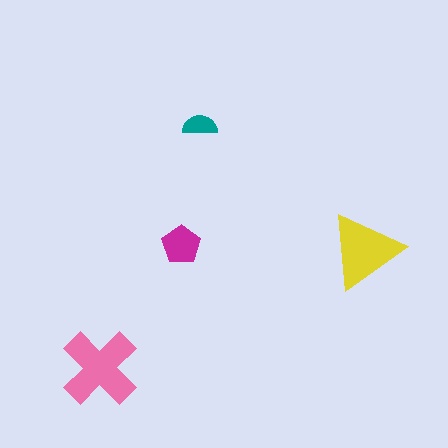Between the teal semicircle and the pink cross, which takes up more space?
The pink cross.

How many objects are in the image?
There are 4 objects in the image.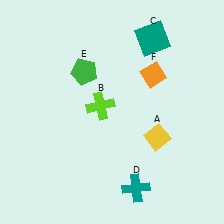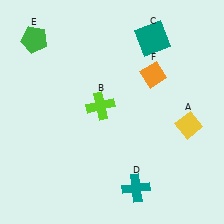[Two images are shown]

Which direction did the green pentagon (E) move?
The green pentagon (E) moved left.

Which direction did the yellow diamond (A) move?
The yellow diamond (A) moved right.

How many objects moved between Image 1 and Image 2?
2 objects moved between the two images.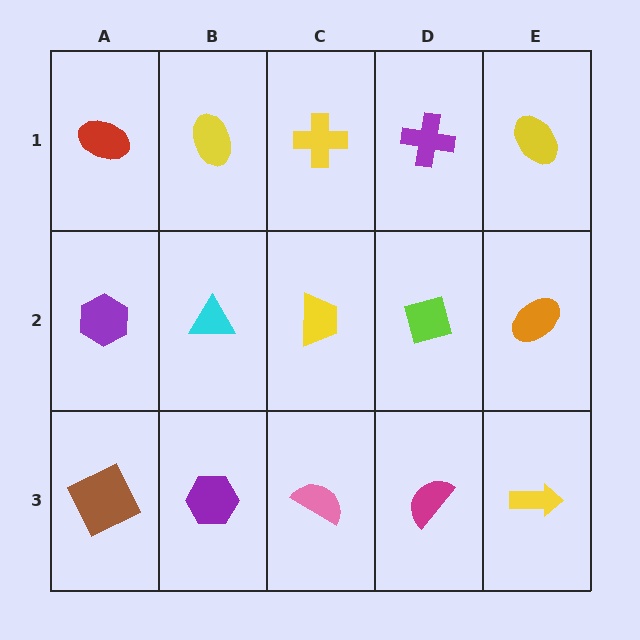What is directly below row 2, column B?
A purple hexagon.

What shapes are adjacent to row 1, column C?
A yellow trapezoid (row 2, column C), a yellow ellipse (row 1, column B), a purple cross (row 1, column D).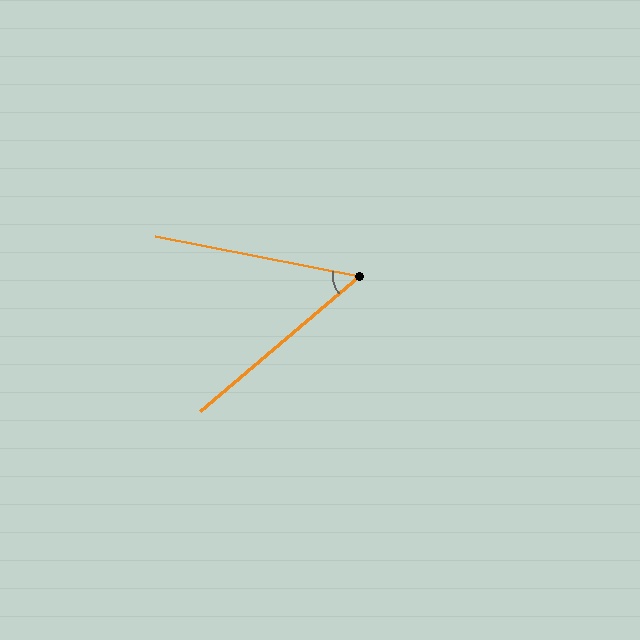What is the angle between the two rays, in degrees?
Approximately 51 degrees.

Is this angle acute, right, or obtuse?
It is acute.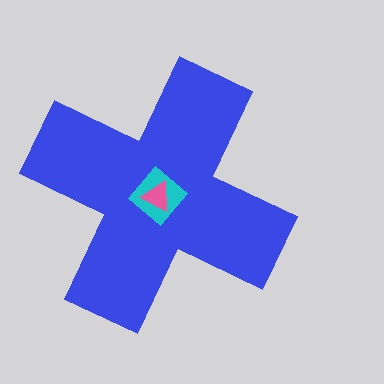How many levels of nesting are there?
3.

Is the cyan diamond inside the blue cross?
Yes.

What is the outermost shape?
The blue cross.